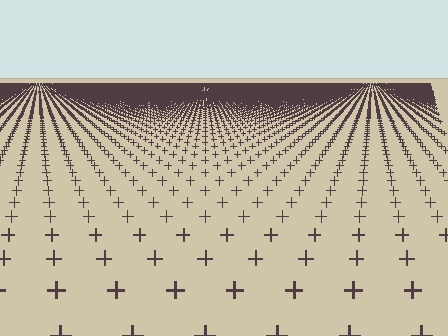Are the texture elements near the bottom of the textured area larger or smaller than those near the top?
Larger. Near the bottom, elements are closer to the viewer and appear at a bigger on-screen size.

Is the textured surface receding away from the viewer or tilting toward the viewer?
The surface is receding away from the viewer. Texture elements get smaller and denser toward the top.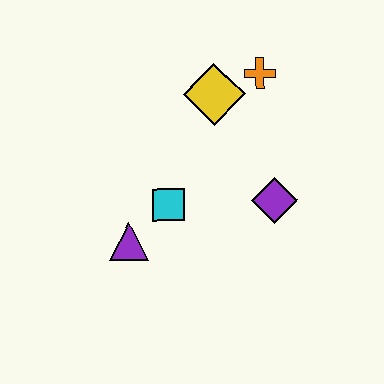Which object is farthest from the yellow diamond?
The purple triangle is farthest from the yellow diamond.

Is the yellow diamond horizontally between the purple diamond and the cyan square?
Yes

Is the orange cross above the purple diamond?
Yes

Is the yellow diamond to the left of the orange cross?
Yes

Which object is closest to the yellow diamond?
The orange cross is closest to the yellow diamond.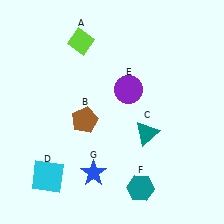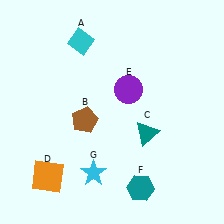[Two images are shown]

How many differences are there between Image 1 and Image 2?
There are 3 differences between the two images.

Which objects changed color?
A changed from lime to cyan. D changed from cyan to orange. G changed from blue to cyan.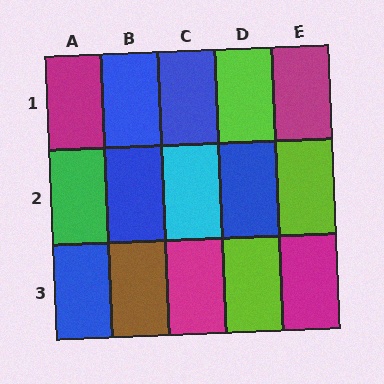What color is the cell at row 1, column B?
Blue.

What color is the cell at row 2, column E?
Lime.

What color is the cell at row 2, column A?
Green.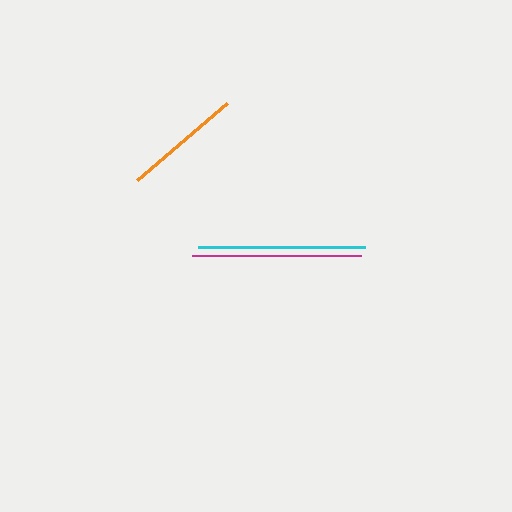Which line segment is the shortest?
The orange line is the shortest at approximately 118 pixels.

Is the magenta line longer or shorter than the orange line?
The magenta line is longer than the orange line.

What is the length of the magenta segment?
The magenta segment is approximately 169 pixels long.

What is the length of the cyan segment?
The cyan segment is approximately 167 pixels long.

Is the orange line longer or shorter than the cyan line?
The cyan line is longer than the orange line.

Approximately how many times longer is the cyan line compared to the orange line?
The cyan line is approximately 1.4 times the length of the orange line.